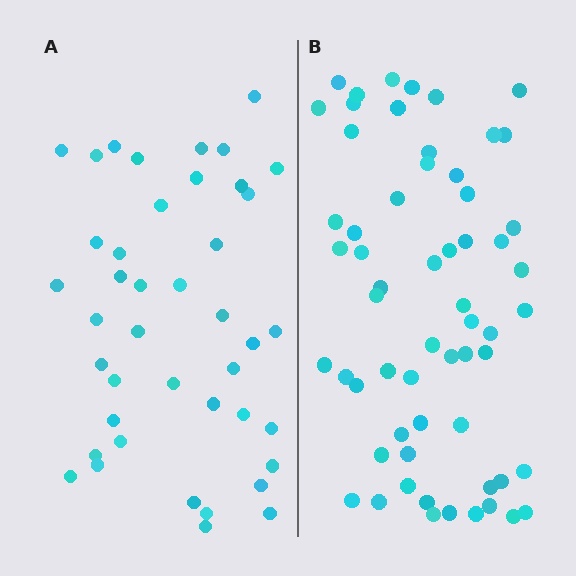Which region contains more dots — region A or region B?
Region B (the right region) has more dots.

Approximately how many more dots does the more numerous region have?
Region B has approximately 20 more dots than region A.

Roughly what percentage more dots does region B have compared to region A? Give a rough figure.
About 45% more.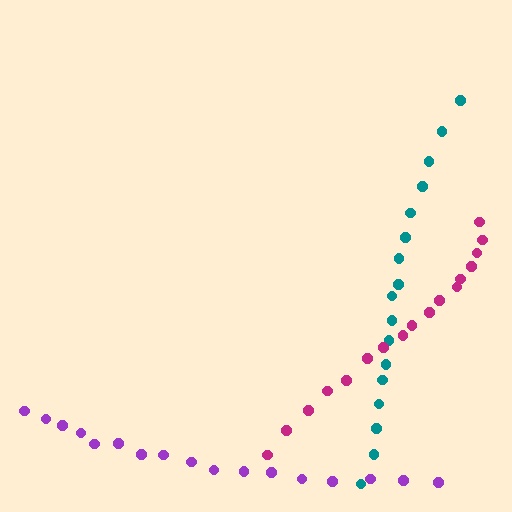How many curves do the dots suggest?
There are 3 distinct paths.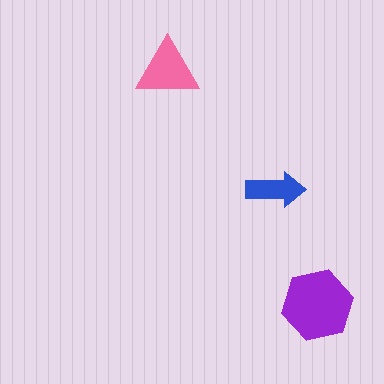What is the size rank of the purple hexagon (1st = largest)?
1st.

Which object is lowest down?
The purple hexagon is bottommost.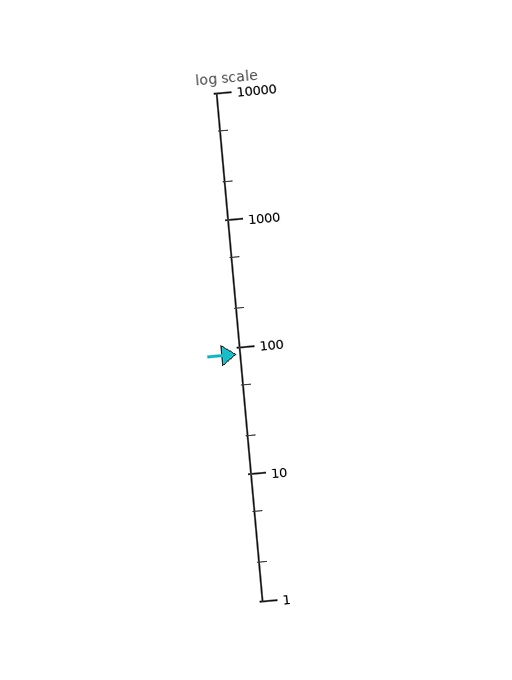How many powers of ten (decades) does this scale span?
The scale spans 4 decades, from 1 to 10000.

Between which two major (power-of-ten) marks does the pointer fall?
The pointer is between 10 and 100.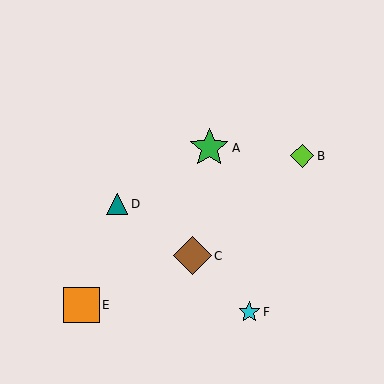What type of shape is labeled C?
Shape C is a brown diamond.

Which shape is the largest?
The green star (labeled A) is the largest.